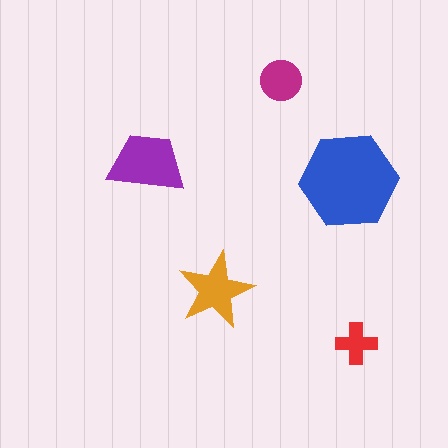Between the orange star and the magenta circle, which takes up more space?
The orange star.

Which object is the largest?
The blue hexagon.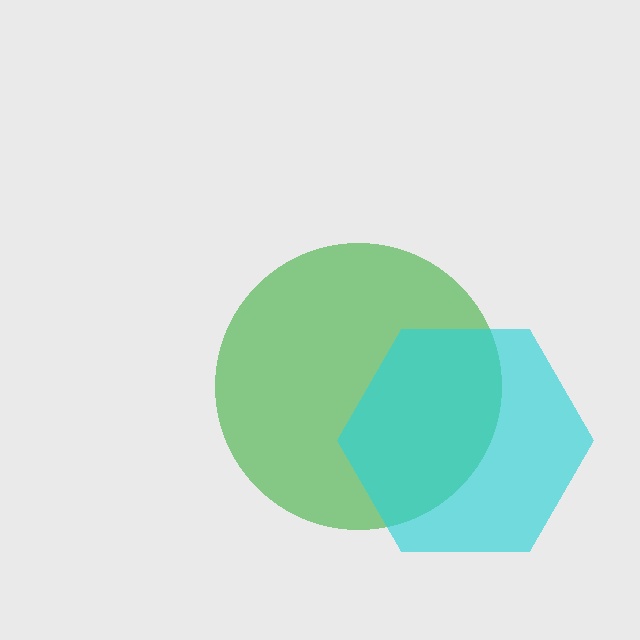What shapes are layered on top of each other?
The layered shapes are: a green circle, a cyan hexagon.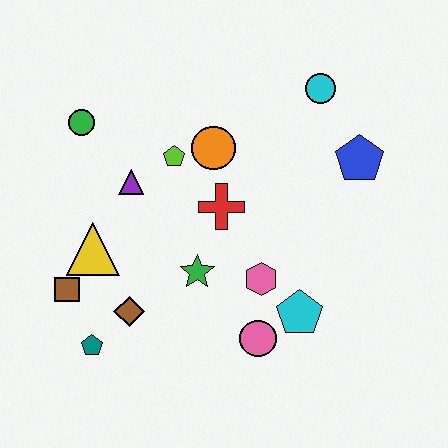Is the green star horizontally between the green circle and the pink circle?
Yes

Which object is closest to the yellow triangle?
The brown square is closest to the yellow triangle.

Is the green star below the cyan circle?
Yes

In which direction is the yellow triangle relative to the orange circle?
The yellow triangle is to the left of the orange circle.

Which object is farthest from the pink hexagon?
The green circle is farthest from the pink hexagon.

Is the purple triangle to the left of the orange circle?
Yes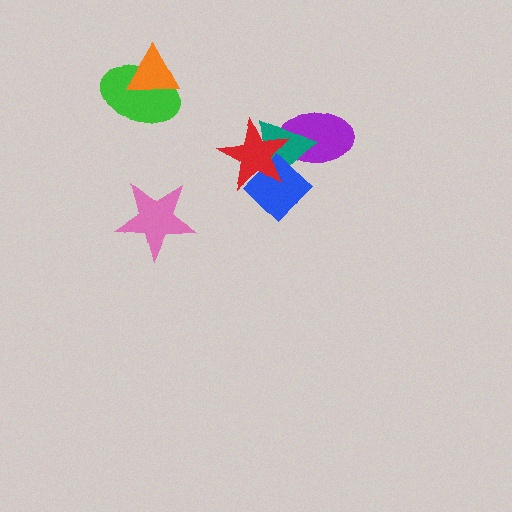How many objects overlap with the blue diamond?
3 objects overlap with the blue diamond.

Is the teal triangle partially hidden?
Yes, it is partially covered by another shape.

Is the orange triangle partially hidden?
No, no other shape covers it.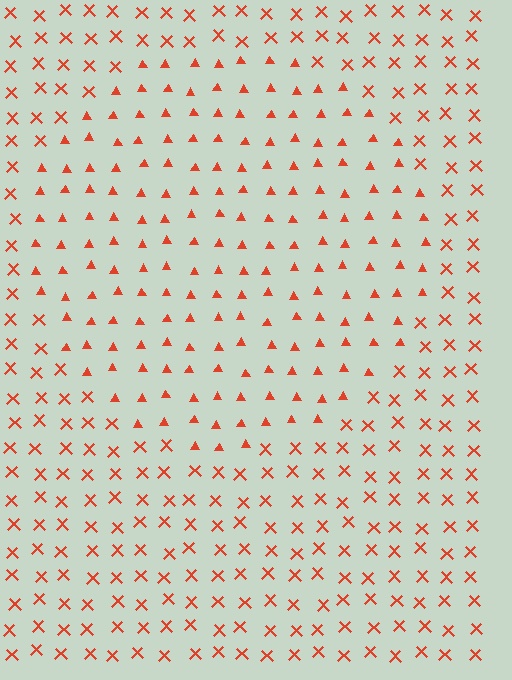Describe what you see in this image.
The image is filled with small red elements arranged in a uniform grid. A circle-shaped region contains triangles, while the surrounding area contains X marks. The boundary is defined purely by the change in element shape.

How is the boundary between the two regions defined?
The boundary is defined by a change in element shape: triangles inside vs. X marks outside. All elements share the same color and spacing.